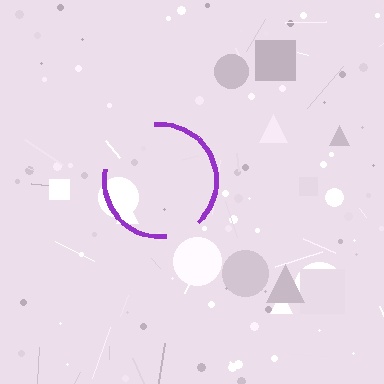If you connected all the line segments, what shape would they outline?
They would outline a circle.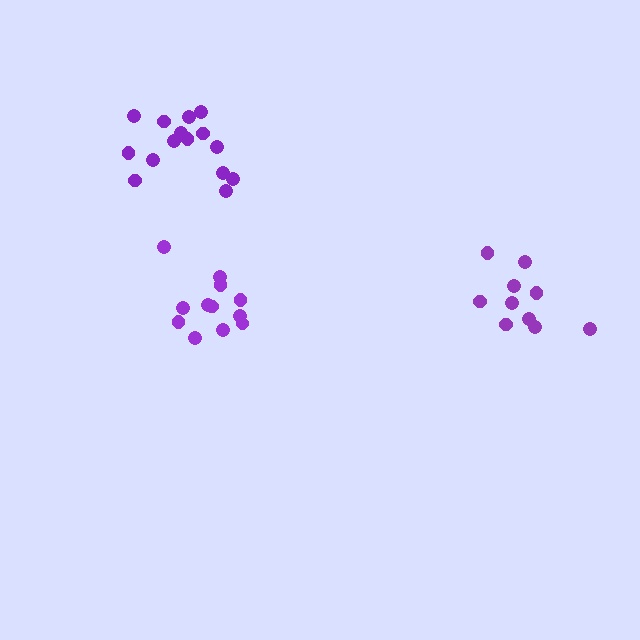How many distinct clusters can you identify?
There are 3 distinct clusters.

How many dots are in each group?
Group 1: 10 dots, Group 2: 12 dots, Group 3: 15 dots (37 total).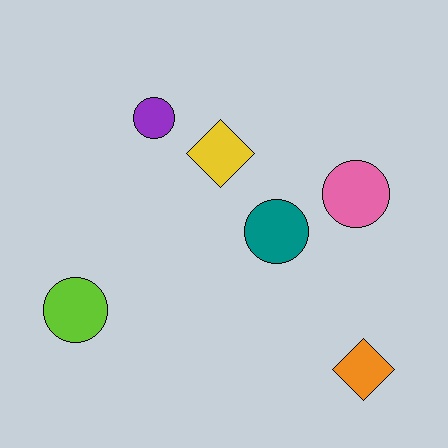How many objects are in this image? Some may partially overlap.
There are 6 objects.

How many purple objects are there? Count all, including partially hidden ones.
There is 1 purple object.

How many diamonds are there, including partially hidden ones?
There are 2 diamonds.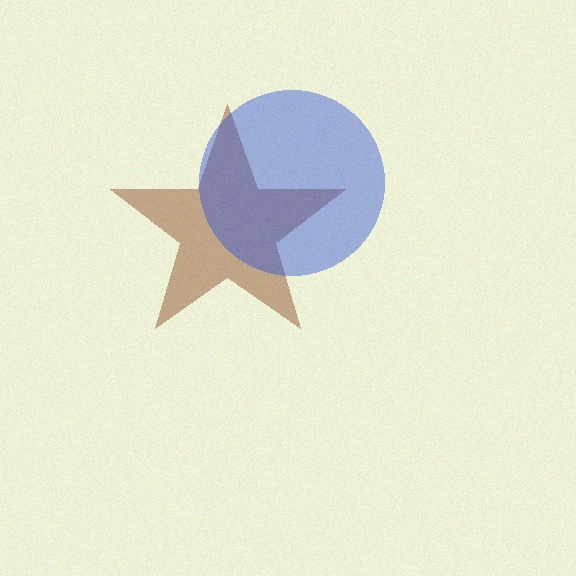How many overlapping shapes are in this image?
There are 2 overlapping shapes in the image.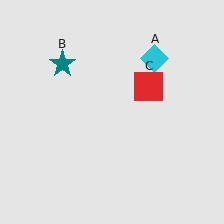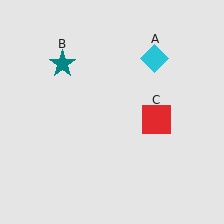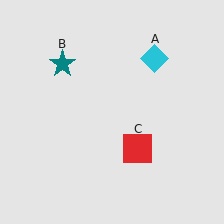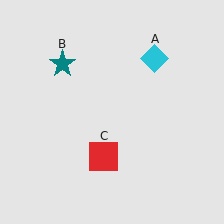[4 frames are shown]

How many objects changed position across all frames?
1 object changed position: red square (object C).